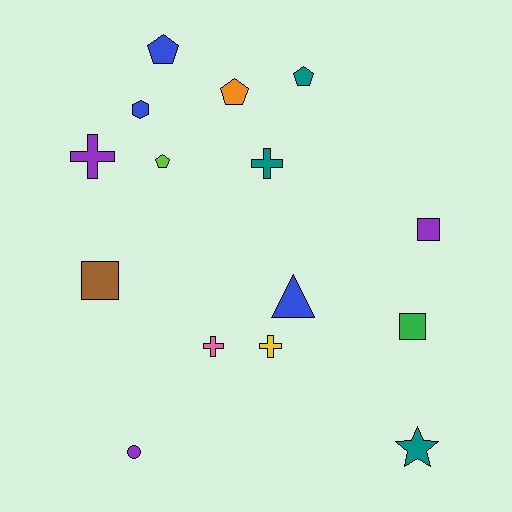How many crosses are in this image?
There are 4 crosses.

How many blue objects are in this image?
There are 3 blue objects.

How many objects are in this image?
There are 15 objects.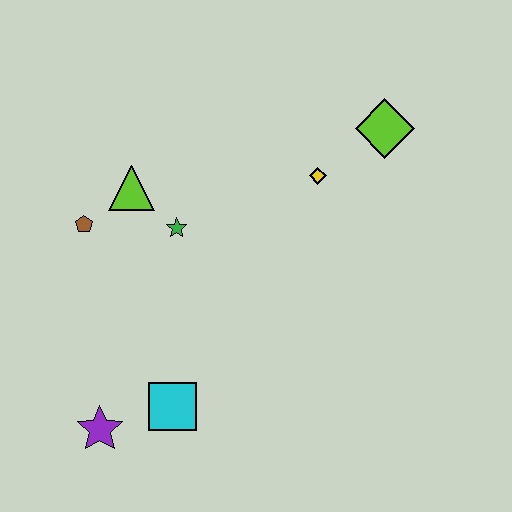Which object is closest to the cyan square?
The purple star is closest to the cyan square.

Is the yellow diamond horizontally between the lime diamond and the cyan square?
Yes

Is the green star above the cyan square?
Yes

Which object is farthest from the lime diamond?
The purple star is farthest from the lime diamond.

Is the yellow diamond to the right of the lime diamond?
No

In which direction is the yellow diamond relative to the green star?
The yellow diamond is to the right of the green star.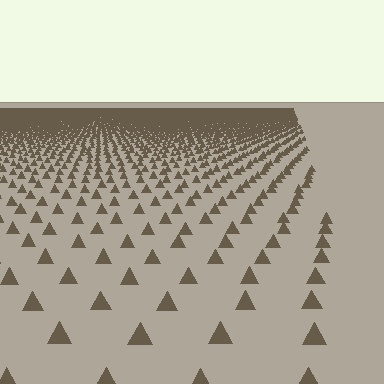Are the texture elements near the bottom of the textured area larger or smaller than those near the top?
Larger. Near the bottom, elements are closer to the viewer and appear at a bigger on-screen size.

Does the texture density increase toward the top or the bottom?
Density increases toward the top.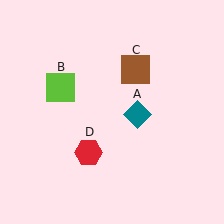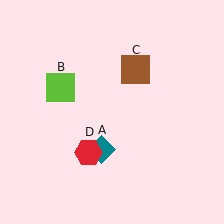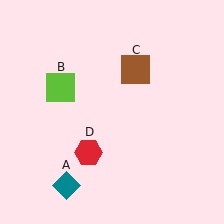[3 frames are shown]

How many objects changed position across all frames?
1 object changed position: teal diamond (object A).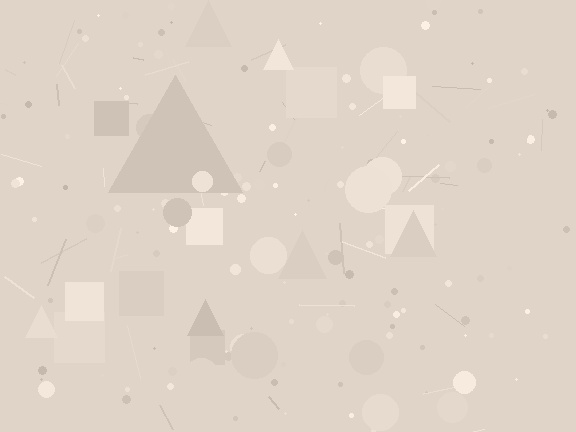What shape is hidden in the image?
A triangle is hidden in the image.